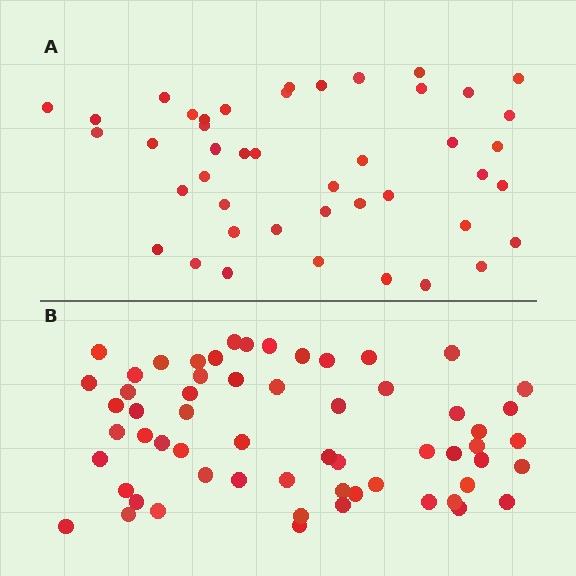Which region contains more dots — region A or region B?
Region B (the bottom region) has more dots.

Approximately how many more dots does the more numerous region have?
Region B has approximately 15 more dots than region A.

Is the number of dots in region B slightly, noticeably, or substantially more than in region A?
Region B has noticeably more, but not dramatically so. The ratio is roughly 1.4 to 1.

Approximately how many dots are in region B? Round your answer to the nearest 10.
About 60 dots.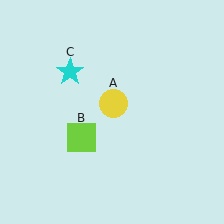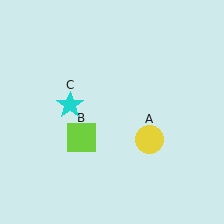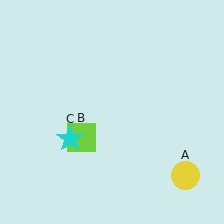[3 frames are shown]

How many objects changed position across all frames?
2 objects changed position: yellow circle (object A), cyan star (object C).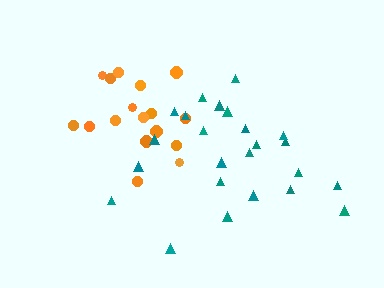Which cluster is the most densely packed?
Orange.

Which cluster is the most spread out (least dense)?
Teal.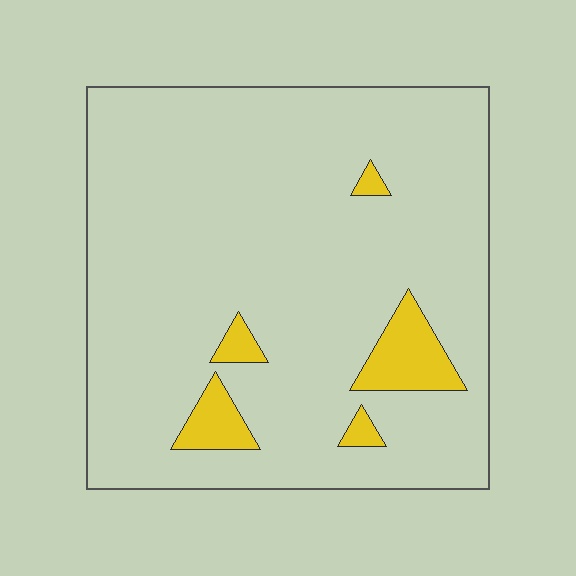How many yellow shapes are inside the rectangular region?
5.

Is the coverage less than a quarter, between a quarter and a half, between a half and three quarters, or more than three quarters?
Less than a quarter.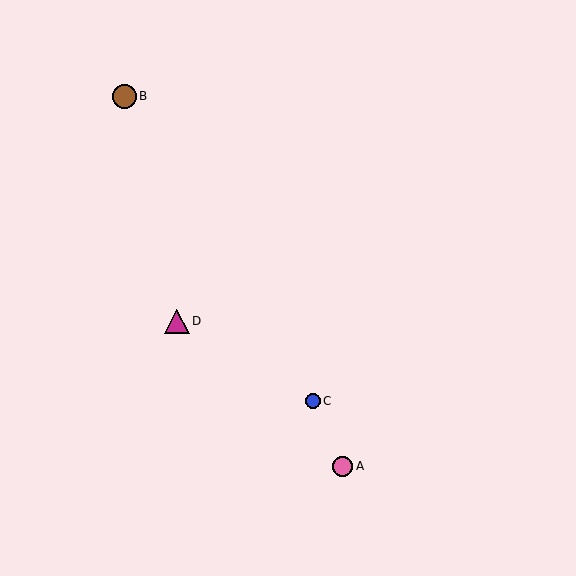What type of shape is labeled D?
Shape D is a magenta triangle.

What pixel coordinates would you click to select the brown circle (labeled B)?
Click at (124, 96) to select the brown circle B.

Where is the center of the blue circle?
The center of the blue circle is at (313, 401).